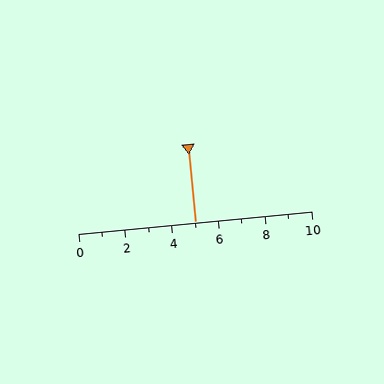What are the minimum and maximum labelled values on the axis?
The axis runs from 0 to 10.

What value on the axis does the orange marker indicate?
The marker indicates approximately 5.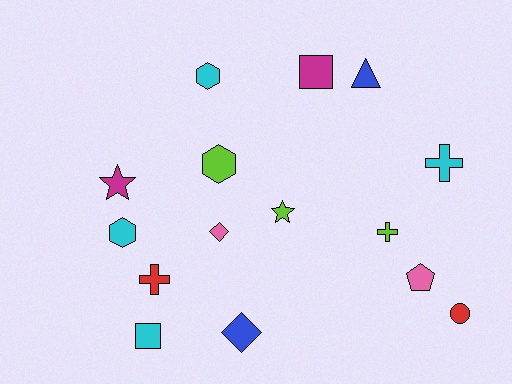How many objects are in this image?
There are 15 objects.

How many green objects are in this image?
There are no green objects.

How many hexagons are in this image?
There are 3 hexagons.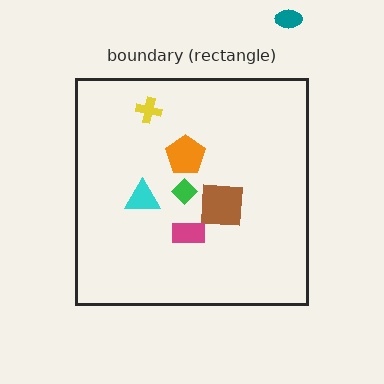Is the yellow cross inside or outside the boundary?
Inside.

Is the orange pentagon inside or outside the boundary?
Inside.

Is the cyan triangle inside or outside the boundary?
Inside.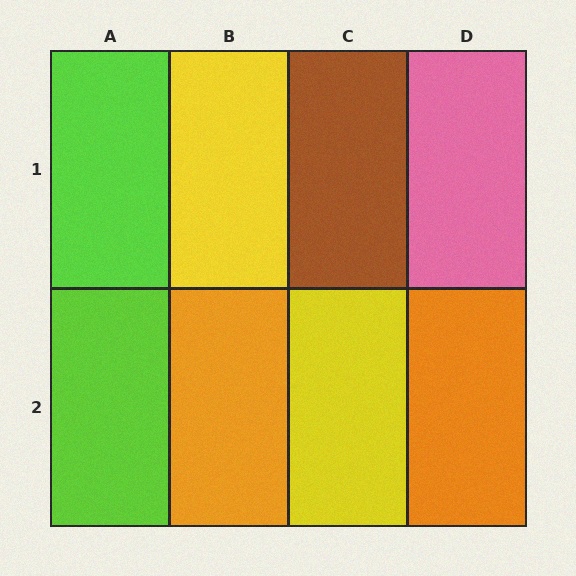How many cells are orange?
2 cells are orange.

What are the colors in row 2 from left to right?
Lime, orange, yellow, orange.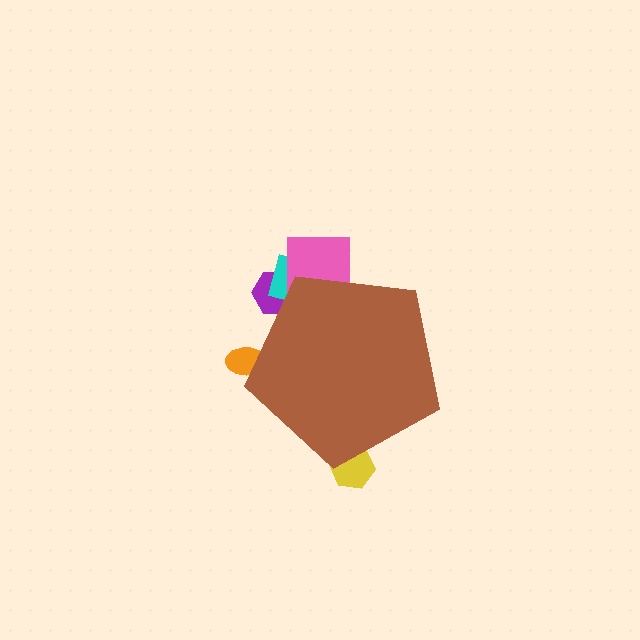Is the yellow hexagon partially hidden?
Yes, the yellow hexagon is partially hidden behind the brown pentagon.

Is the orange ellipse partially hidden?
Yes, the orange ellipse is partially hidden behind the brown pentagon.